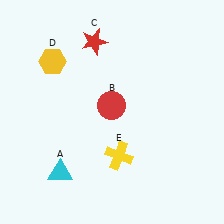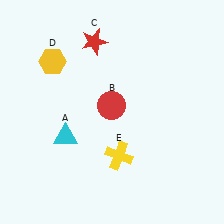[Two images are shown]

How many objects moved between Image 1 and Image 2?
1 object moved between the two images.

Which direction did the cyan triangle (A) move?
The cyan triangle (A) moved up.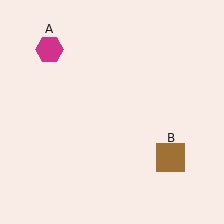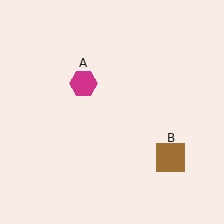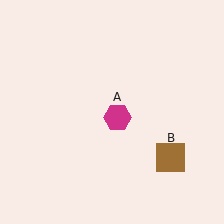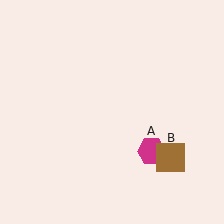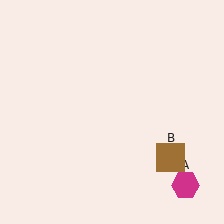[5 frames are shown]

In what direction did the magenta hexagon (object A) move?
The magenta hexagon (object A) moved down and to the right.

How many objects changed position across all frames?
1 object changed position: magenta hexagon (object A).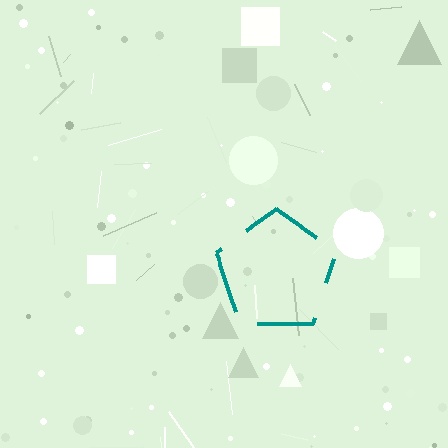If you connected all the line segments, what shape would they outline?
They would outline a pentagon.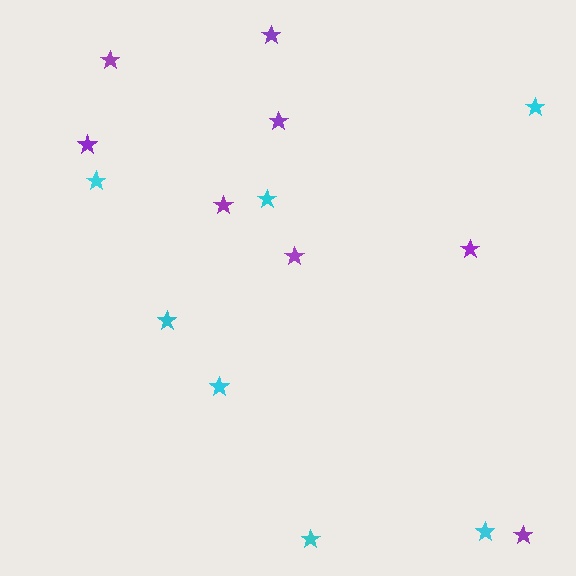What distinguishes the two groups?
There are 2 groups: one group of purple stars (8) and one group of cyan stars (7).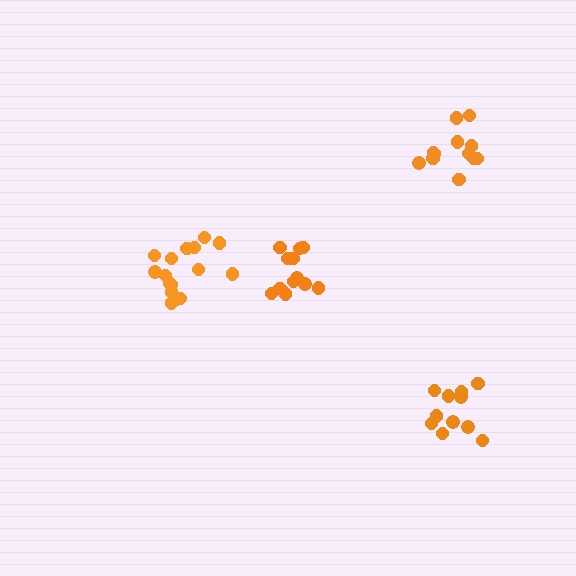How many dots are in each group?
Group 1: 12 dots, Group 2: 16 dots, Group 3: 11 dots, Group 4: 12 dots (51 total).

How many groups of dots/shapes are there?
There are 4 groups.